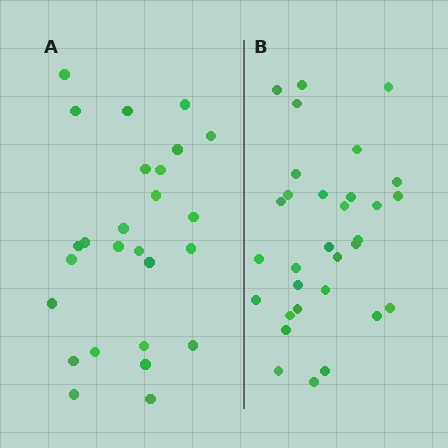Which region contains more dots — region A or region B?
Region B (the right region) has more dots.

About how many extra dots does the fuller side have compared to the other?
Region B has about 5 more dots than region A.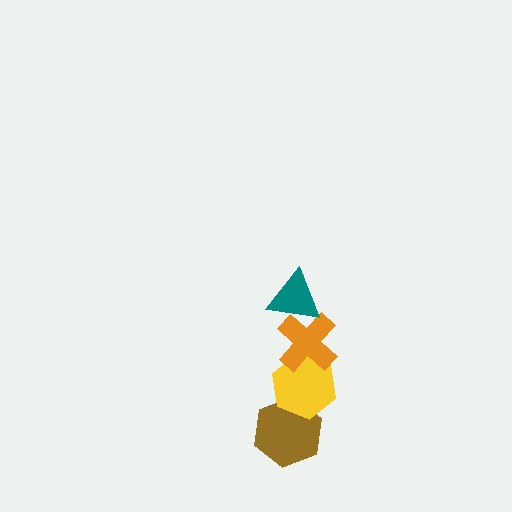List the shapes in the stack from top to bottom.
From top to bottom: the teal triangle, the orange cross, the yellow hexagon, the brown hexagon.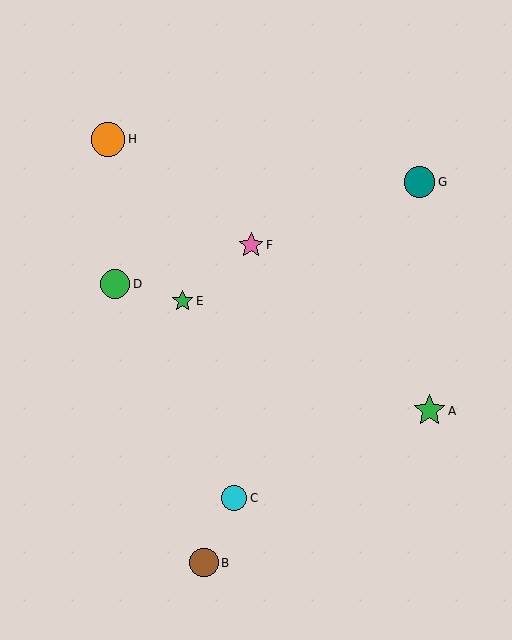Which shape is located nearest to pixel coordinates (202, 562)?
The brown circle (labeled B) at (204, 563) is nearest to that location.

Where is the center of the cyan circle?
The center of the cyan circle is at (234, 498).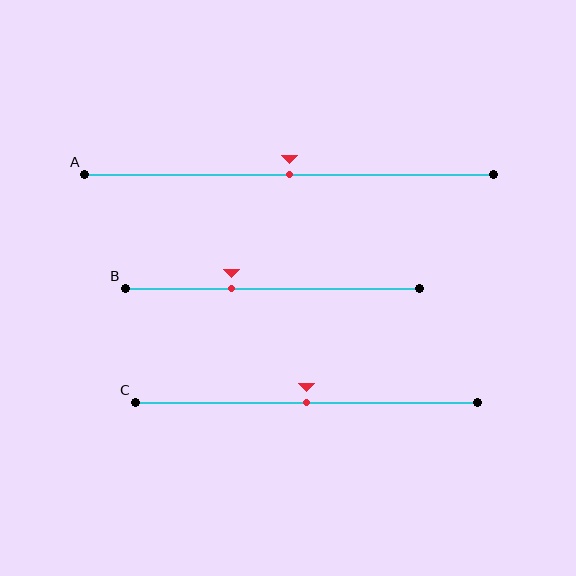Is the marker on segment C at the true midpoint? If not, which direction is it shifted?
Yes, the marker on segment C is at the true midpoint.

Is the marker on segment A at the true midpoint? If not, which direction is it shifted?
Yes, the marker on segment A is at the true midpoint.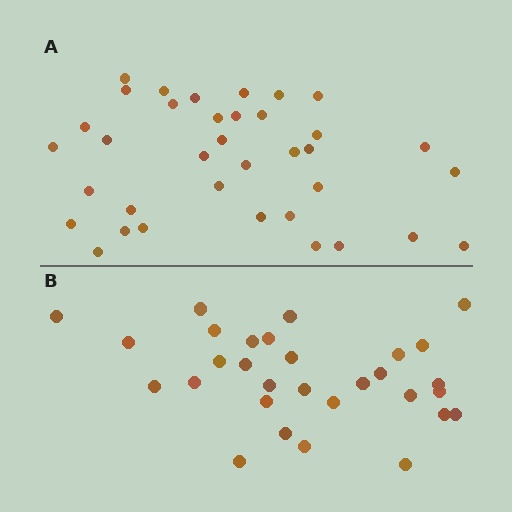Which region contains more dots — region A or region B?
Region A (the top region) has more dots.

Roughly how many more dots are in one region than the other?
Region A has about 6 more dots than region B.